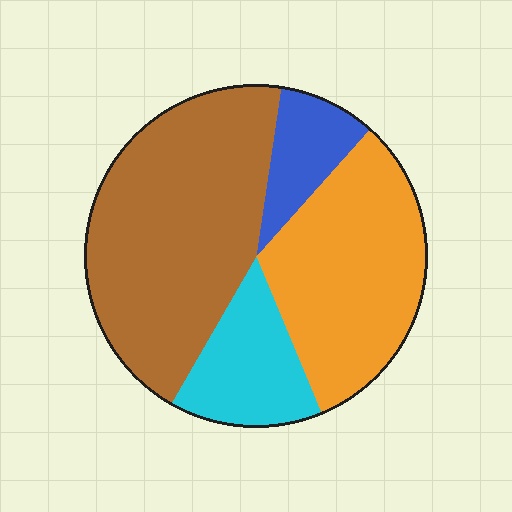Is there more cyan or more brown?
Brown.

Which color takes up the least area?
Blue, at roughly 10%.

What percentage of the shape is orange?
Orange takes up about one third (1/3) of the shape.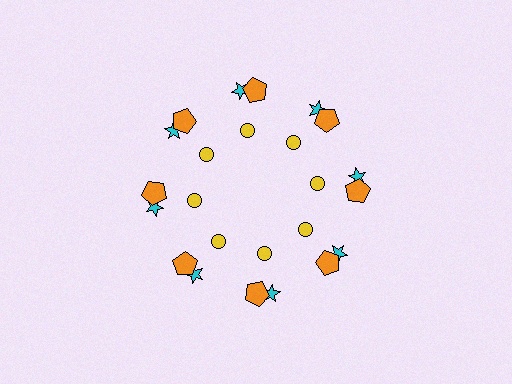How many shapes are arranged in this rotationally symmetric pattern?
There are 24 shapes, arranged in 8 groups of 3.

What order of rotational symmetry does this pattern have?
This pattern has 8-fold rotational symmetry.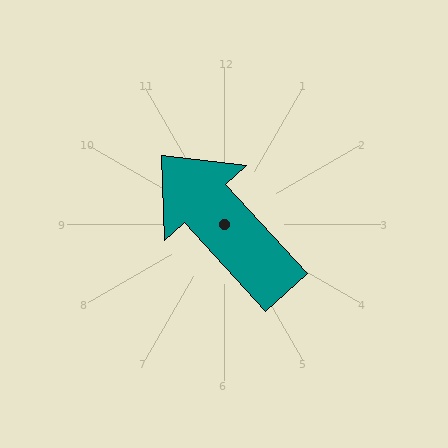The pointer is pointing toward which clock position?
Roughly 11 o'clock.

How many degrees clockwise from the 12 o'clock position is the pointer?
Approximately 318 degrees.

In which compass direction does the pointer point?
Northwest.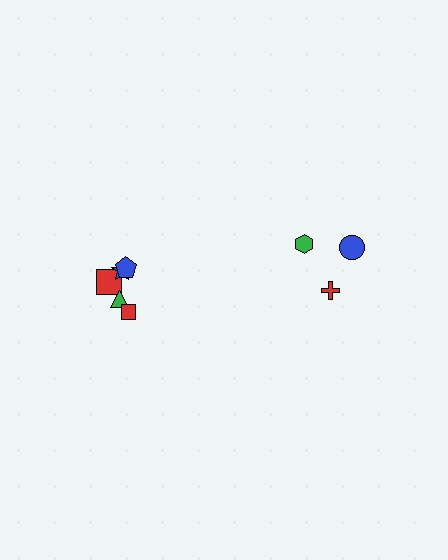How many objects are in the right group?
There are 3 objects.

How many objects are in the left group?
There are 5 objects.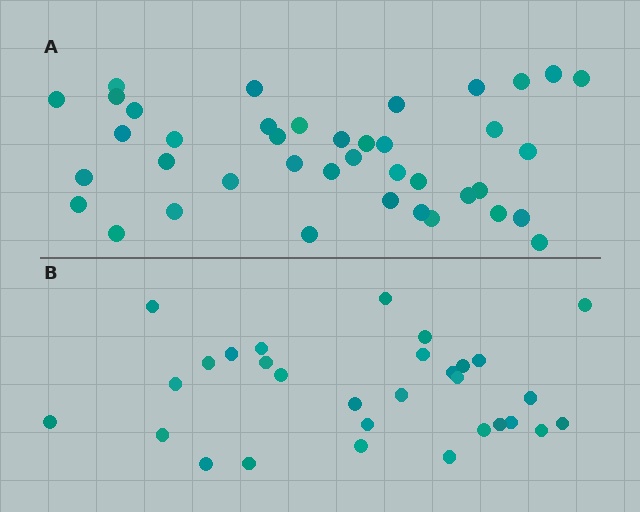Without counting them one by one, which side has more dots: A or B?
Region A (the top region) has more dots.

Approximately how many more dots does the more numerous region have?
Region A has roughly 10 or so more dots than region B.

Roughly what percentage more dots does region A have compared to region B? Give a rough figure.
About 35% more.